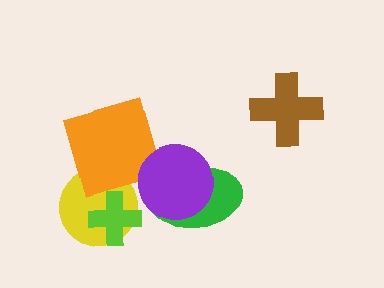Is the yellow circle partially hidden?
Yes, it is partially covered by another shape.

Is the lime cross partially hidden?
No, no other shape covers it.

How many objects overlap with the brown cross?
0 objects overlap with the brown cross.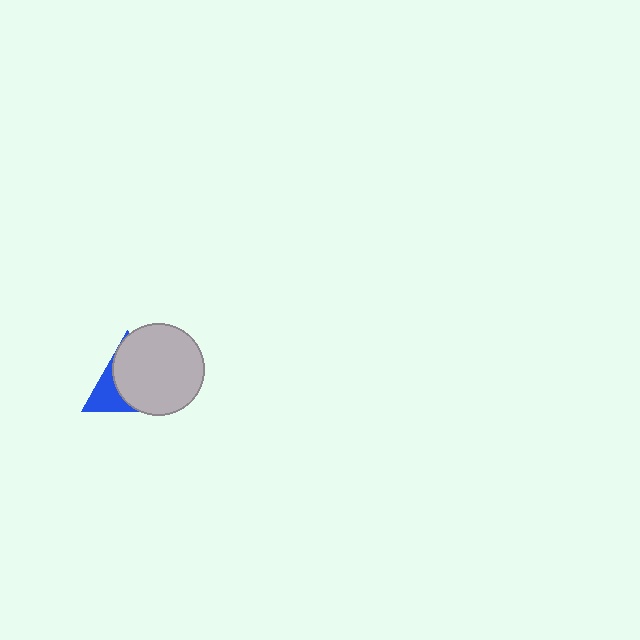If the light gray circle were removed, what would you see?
You would see the complete blue triangle.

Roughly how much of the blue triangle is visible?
A small part of it is visible (roughly 31%).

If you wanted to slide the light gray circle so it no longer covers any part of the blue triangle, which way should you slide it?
Slide it right — that is the most direct way to separate the two shapes.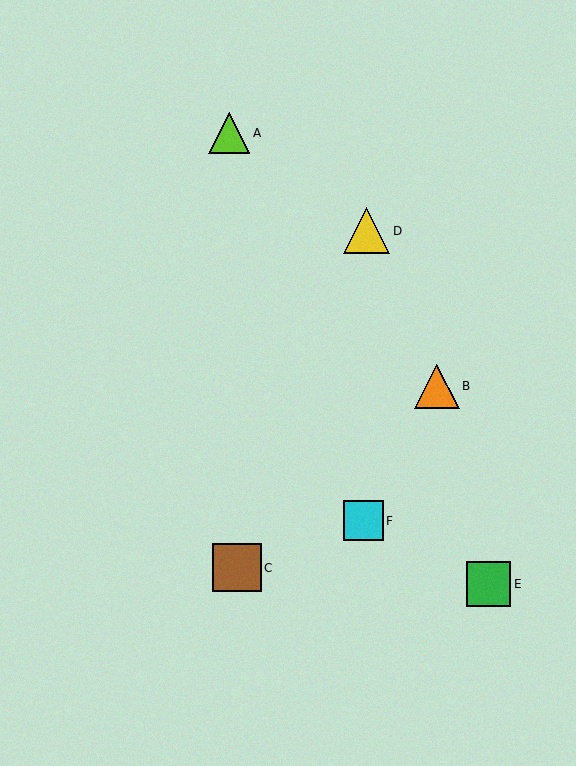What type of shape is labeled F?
Shape F is a cyan square.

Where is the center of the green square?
The center of the green square is at (488, 584).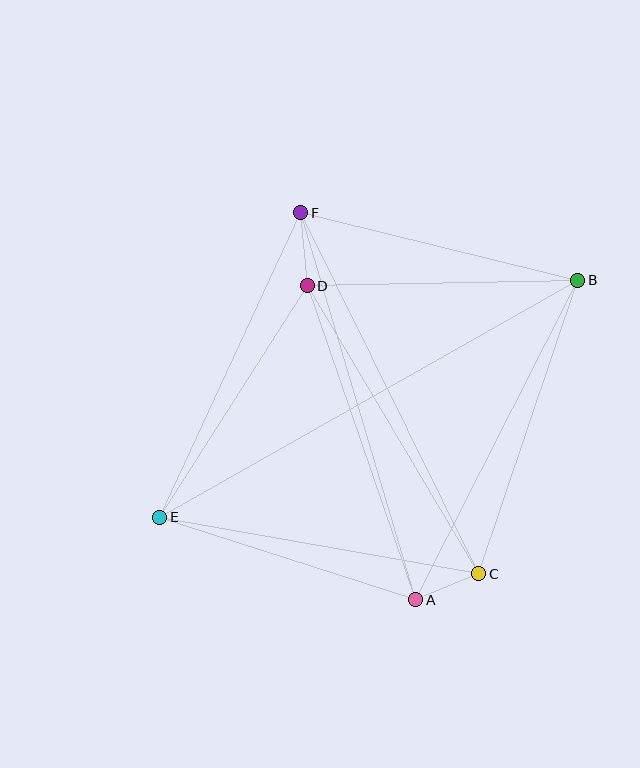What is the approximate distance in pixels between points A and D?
The distance between A and D is approximately 332 pixels.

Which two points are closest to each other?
Points A and C are closest to each other.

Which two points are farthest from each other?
Points B and E are farthest from each other.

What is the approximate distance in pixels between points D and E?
The distance between D and E is approximately 275 pixels.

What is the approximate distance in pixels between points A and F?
The distance between A and F is approximately 404 pixels.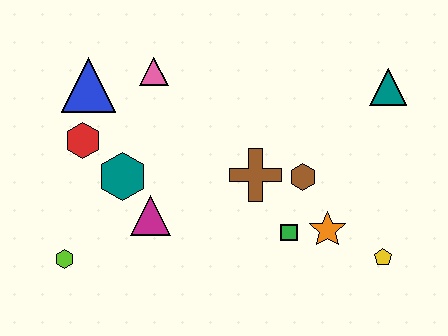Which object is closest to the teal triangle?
The brown hexagon is closest to the teal triangle.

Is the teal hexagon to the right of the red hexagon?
Yes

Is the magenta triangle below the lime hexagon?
No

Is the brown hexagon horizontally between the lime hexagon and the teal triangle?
Yes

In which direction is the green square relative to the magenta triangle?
The green square is to the right of the magenta triangle.